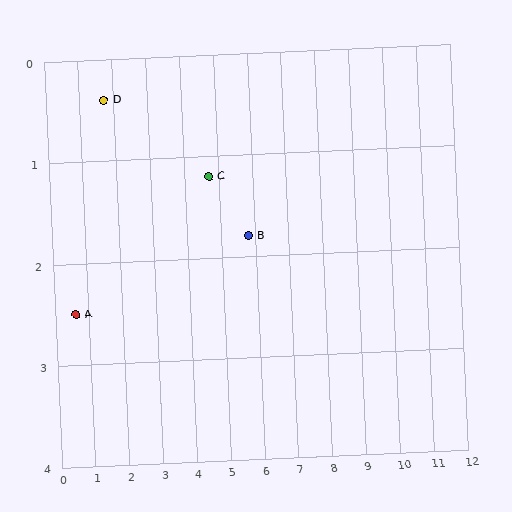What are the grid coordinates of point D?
Point D is at approximately (1.7, 0.4).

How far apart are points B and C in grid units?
Points B and C are about 1.3 grid units apart.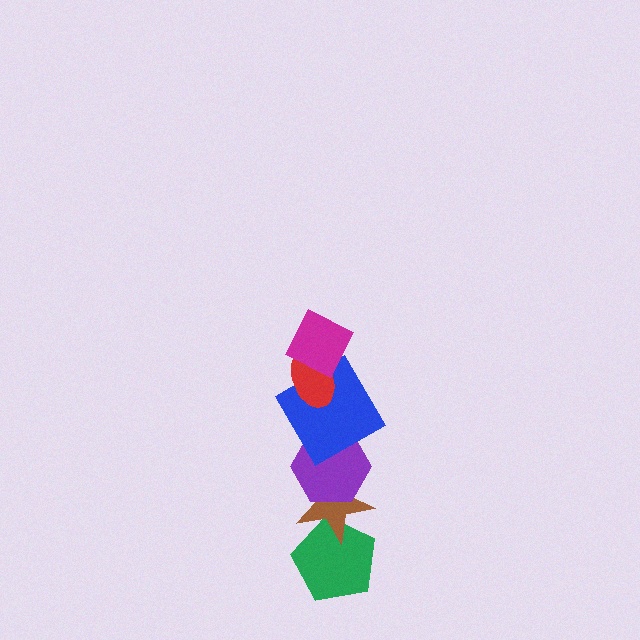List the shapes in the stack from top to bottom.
From top to bottom: the magenta diamond, the red ellipse, the blue diamond, the purple hexagon, the brown star, the green pentagon.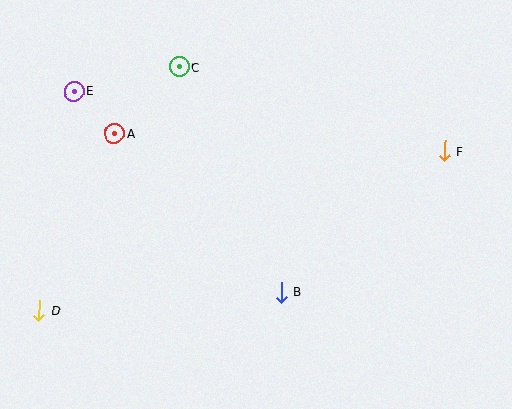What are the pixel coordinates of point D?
Point D is at (39, 311).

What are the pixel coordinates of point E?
Point E is at (74, 91).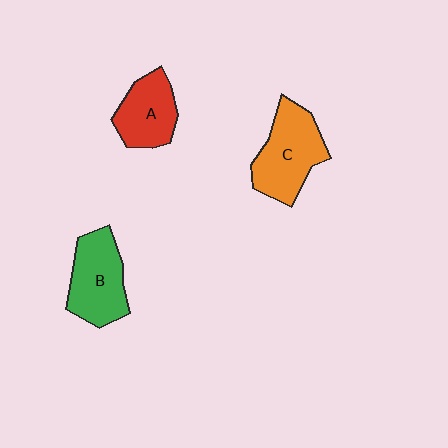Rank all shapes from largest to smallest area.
From largest to smallest: C (orange), B (green), A (red).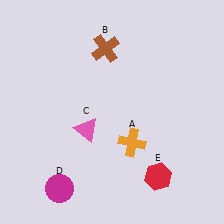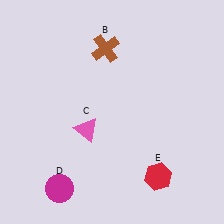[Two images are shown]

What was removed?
The orange cross (A) was removed in Image 2.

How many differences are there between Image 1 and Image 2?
There is 1 difference between the two images.